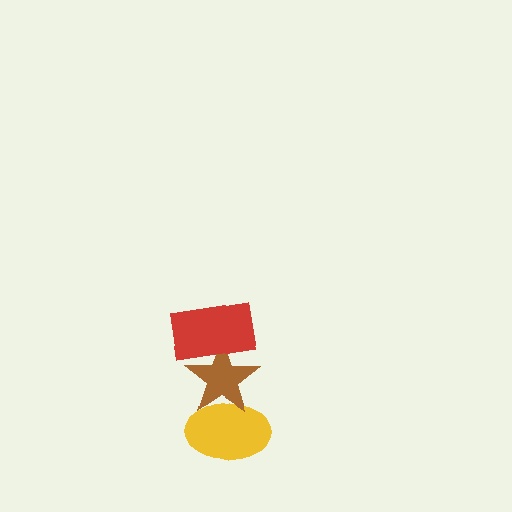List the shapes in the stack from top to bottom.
From top to bottom: the red rectangle, the brown star, the yellow ellipse.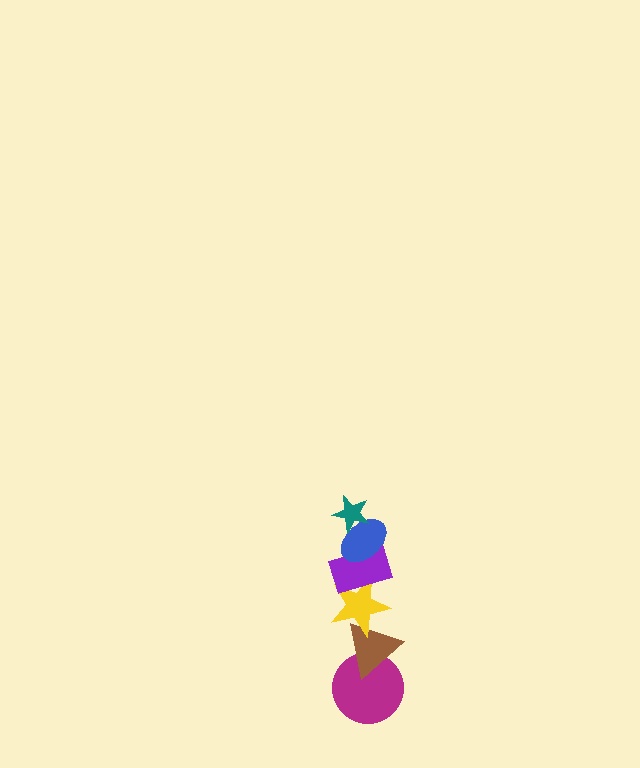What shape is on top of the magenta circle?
The brown triangle is on top of the magenta circle.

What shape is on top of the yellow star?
The purple rectangle is on top of the yellow star.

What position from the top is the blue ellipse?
The blue ellipse is 2nd from the top.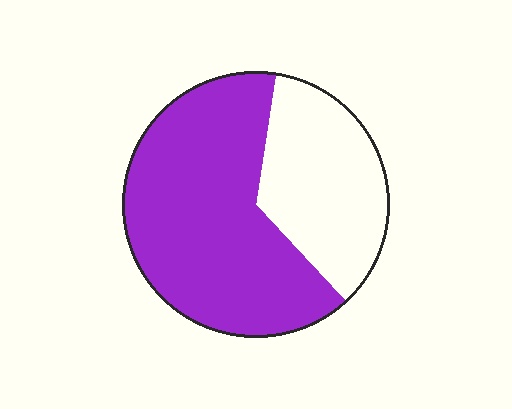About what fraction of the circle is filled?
About five eighths (5/8).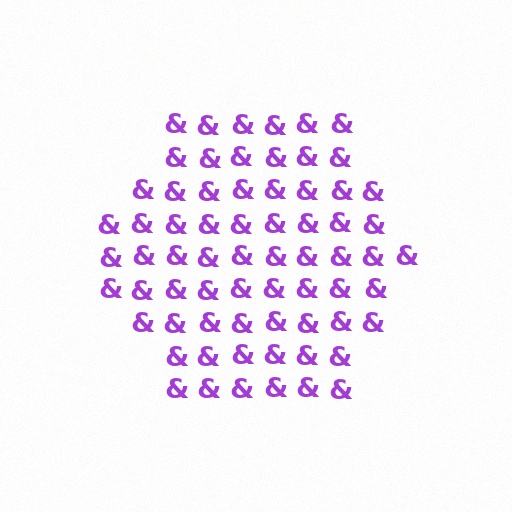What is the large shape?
The large shape is a hexagon.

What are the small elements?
The small elements are ampersands.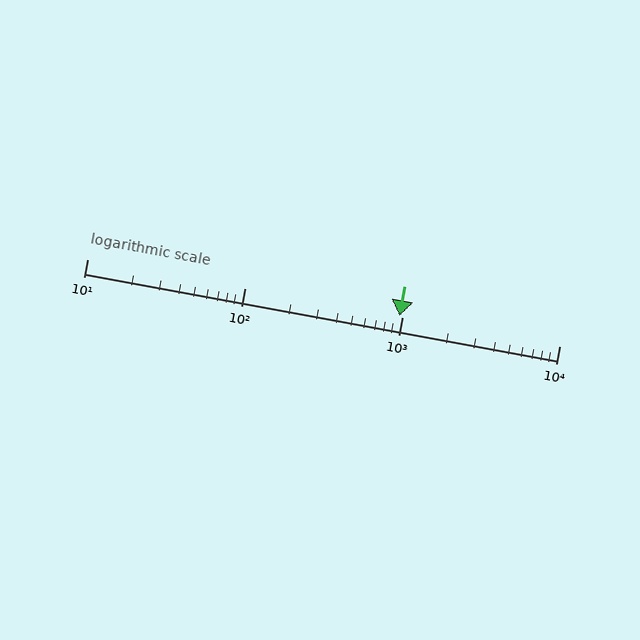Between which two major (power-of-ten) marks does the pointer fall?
The pointer is between 100 and 1000.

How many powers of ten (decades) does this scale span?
The scale spans 3 decades, from 10 to 10000.